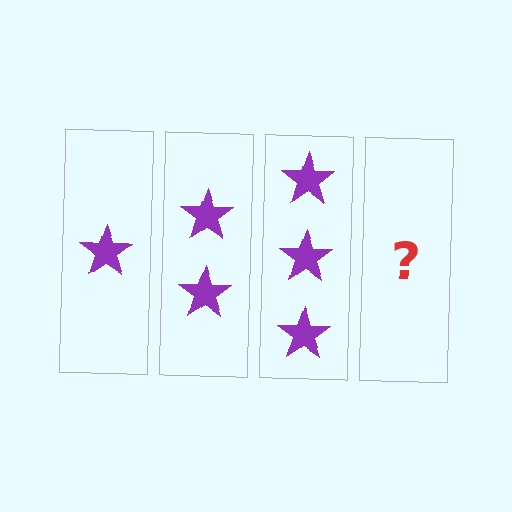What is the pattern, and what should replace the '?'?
The pattern is that each step adds one more star. The '?' should be 4 stars.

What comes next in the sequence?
The next element should be 4 stars.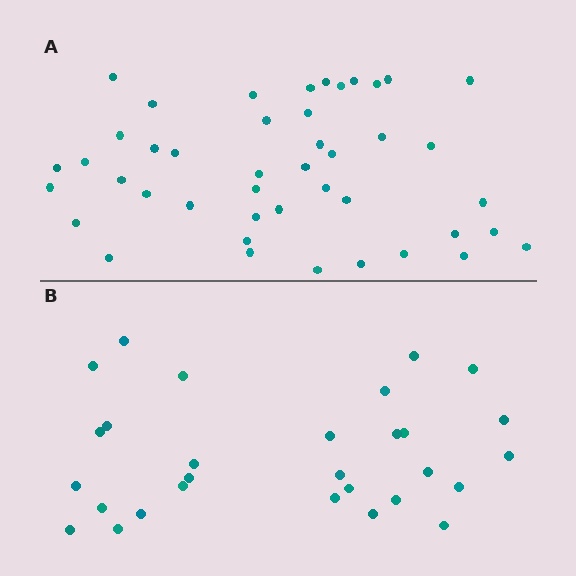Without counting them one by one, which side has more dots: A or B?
Region A (the top region) has more dots.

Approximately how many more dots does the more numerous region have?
Region A has approximately 15 more dots than region B.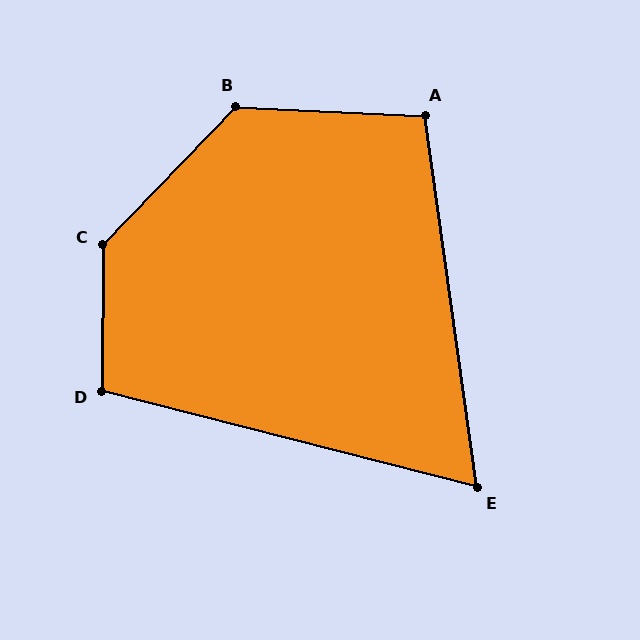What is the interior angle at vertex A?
Approximately 101 degrees (obtuse).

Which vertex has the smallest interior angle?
E, at approximately 68 degrees.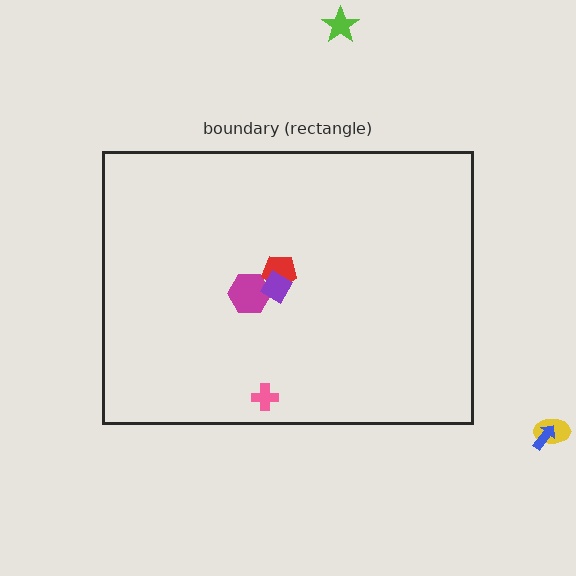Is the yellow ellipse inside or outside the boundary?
Outside.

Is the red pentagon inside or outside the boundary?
Inside.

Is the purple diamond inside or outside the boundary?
Inside.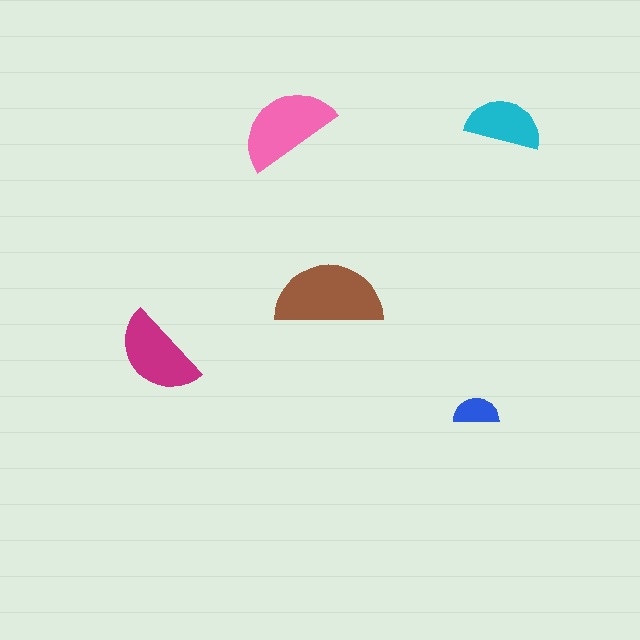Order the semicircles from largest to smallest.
the brown one, the pink one, the magenta one, the cyan one, the blue one.